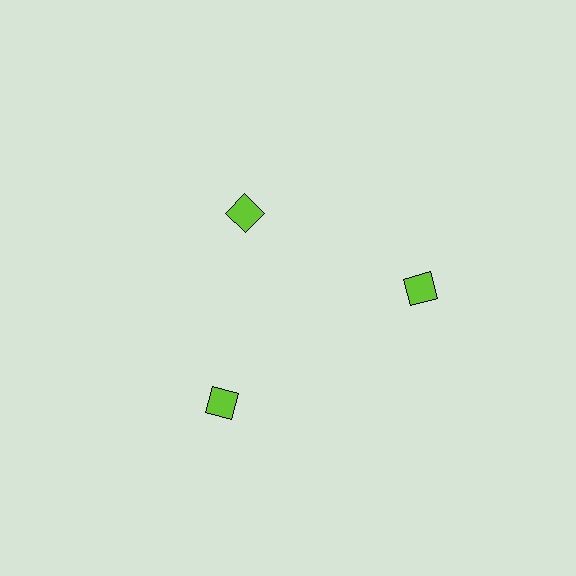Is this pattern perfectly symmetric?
No. The 3 lime diamonds are arranged in a ring, but one element near the 11 o'clock position is pulled inward toward the center, breaking the 3-fold rotational symmetry.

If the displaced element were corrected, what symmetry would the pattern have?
It would have 3-fold rotational symmetry — the pattern would map onto itself every 120 degrees.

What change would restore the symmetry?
The symmetry would be restored by moving it outward, back onto the ring so that all 3 diamonds sit at equal angles and equal distance from the center.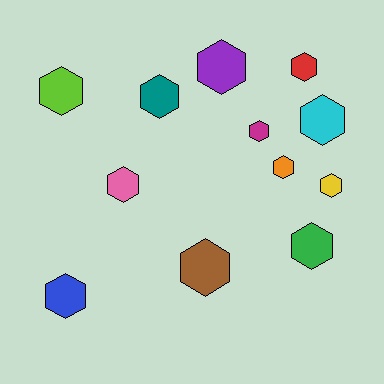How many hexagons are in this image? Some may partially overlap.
There are 12 hexagons.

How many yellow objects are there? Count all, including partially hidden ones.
There is 1 yellow object.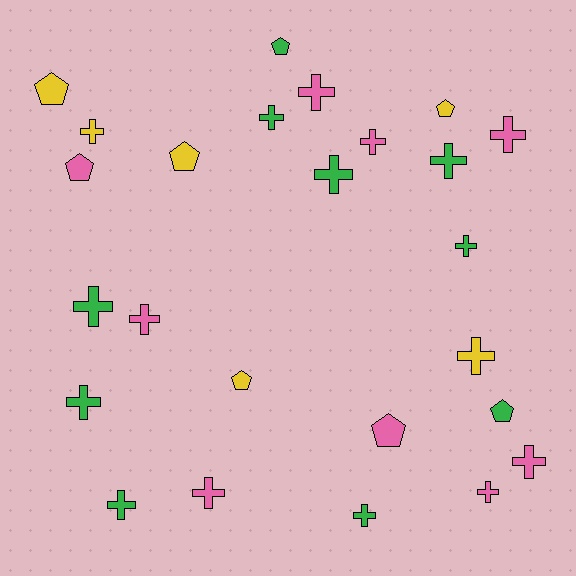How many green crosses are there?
There are 8 green crosses.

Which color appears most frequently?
Green, with 10 objects.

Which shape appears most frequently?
Cross, with 17 objects.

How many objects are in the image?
There are 25 objects.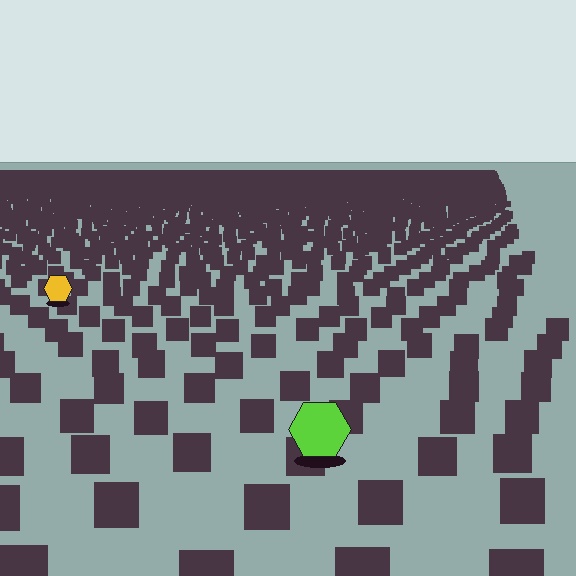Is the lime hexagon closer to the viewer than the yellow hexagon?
Yes. The lime hexagon is closer — you can tell from the texture gradient: the ground texture is coarser near it.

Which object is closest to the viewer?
The lime hexagon is closest. The texture marks near it are larger and more spread out.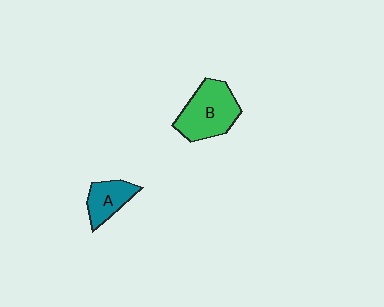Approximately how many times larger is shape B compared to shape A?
Approximately 1.8 times.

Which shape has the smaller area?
Shape A (teal).